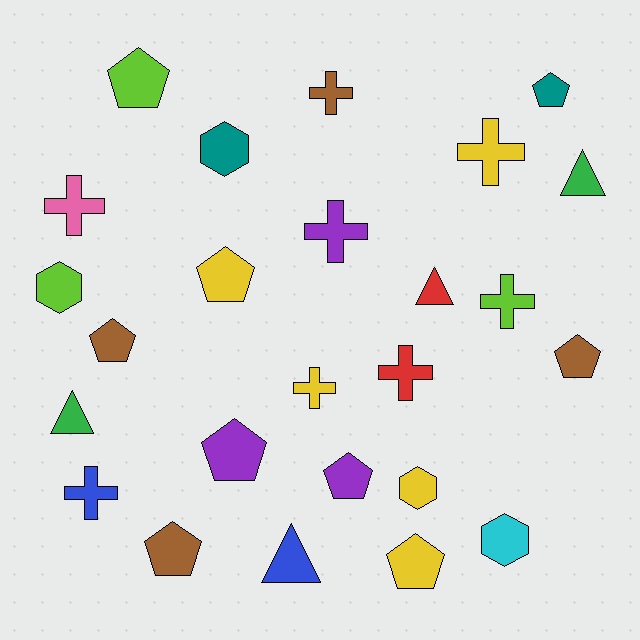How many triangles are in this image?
There are 4 triangles.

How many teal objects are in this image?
There are 2 teal objects.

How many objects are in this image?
There are 25 objects.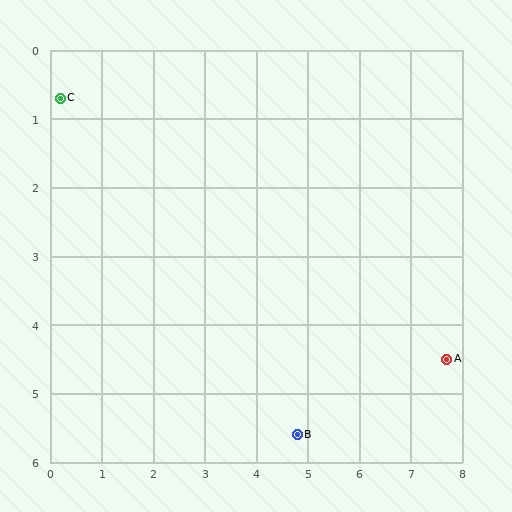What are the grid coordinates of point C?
Point C is at approximately (0.2, 0.7).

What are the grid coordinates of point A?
Point A is at approximately (7.7, 4.5).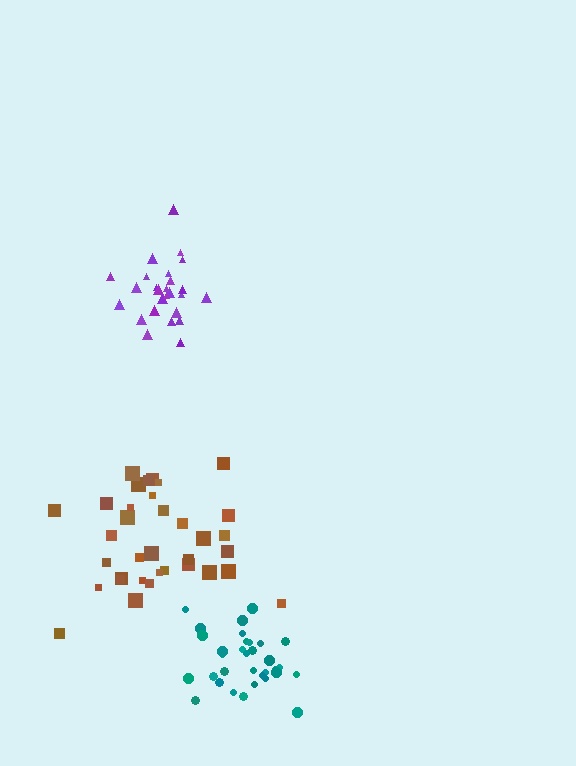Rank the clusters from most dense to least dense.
teal, purple, brown.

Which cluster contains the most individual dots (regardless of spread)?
Brown (35).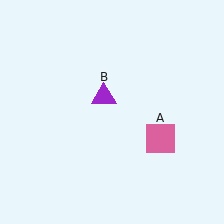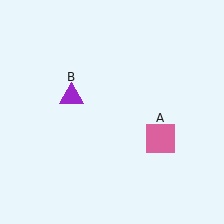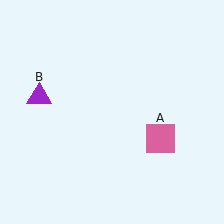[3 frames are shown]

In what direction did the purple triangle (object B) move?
The purple triangle (object B) moved left.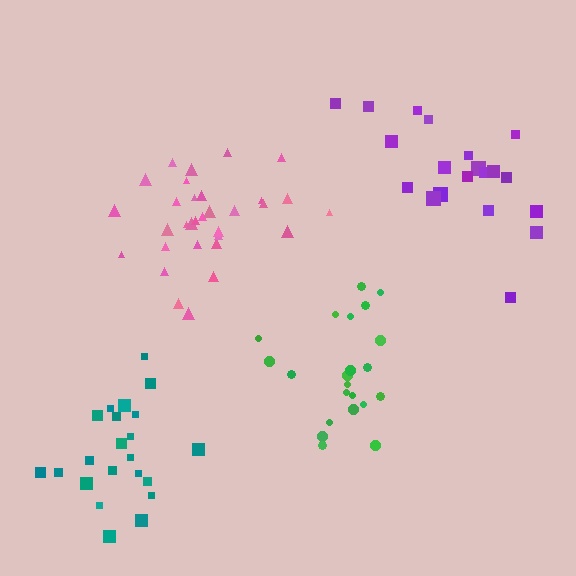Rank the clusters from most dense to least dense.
pink, green, teal, purple.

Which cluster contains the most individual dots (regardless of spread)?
Pink (32).